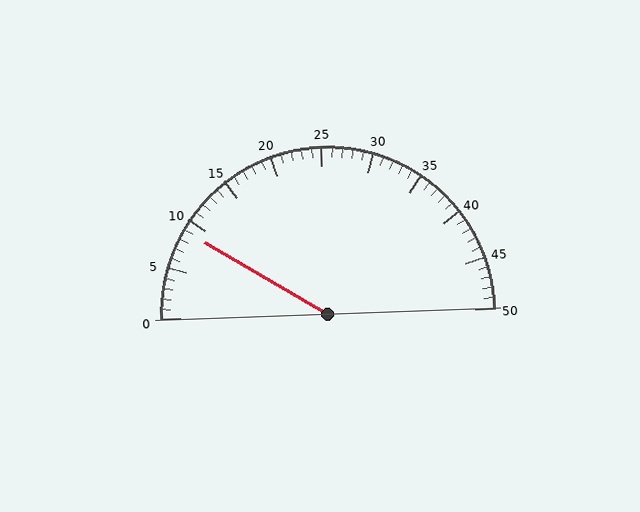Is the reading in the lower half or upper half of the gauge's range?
The reading is in the lower half of the range (0 to 50).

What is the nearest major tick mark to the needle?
The nearest major tick mark is 10.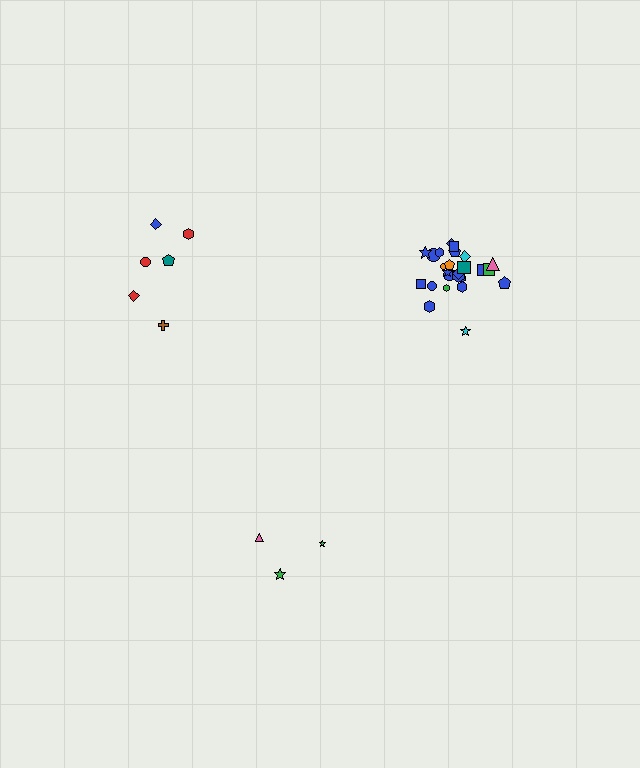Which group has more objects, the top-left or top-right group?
The top-right group.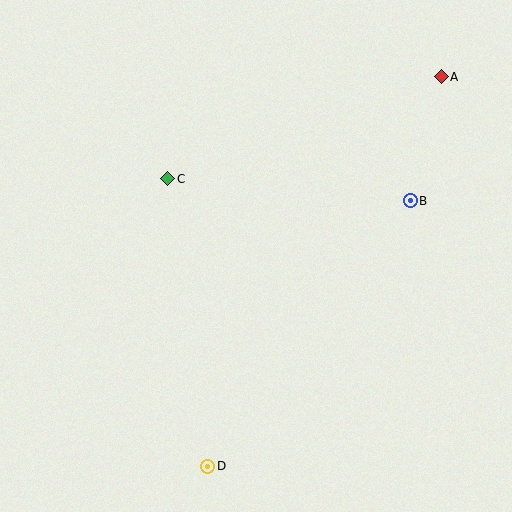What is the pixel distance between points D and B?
The distance between D and B is 334 pixels.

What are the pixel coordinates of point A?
Point A is at (441, 77).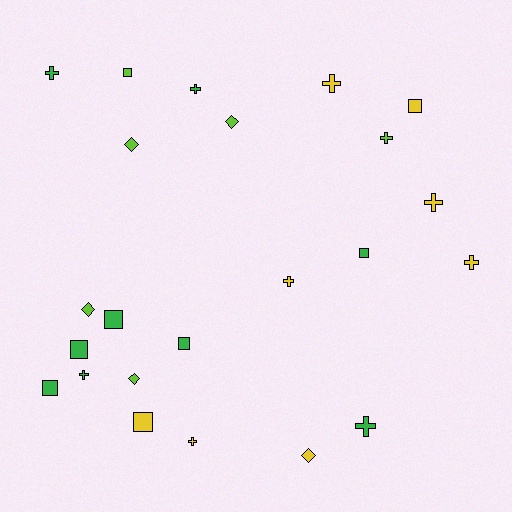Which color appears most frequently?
Green, with 9 objects.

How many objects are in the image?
There are 23 objects.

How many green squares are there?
There are 5 green squares.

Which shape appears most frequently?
Cross, with 10 objects.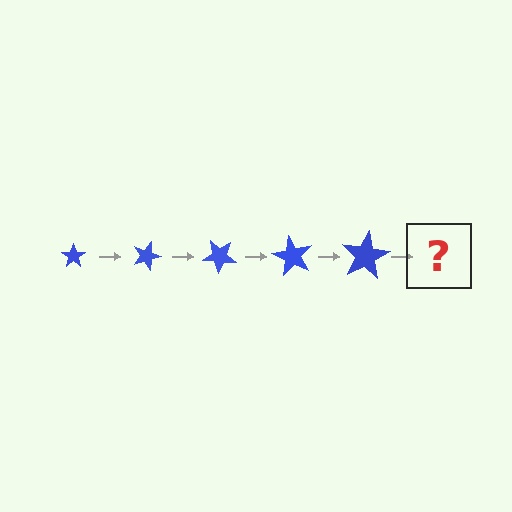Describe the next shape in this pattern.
It should be a star, larger than the previous one and rotated 100 degrees from the start.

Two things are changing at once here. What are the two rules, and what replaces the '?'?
The two rules are that the star grows larger each step and it rotates 20 degrees each step. The '?' should be a star, larger than the previous one and rotated 100 degrees from the start.